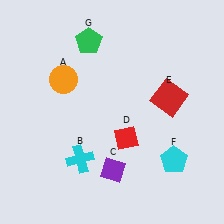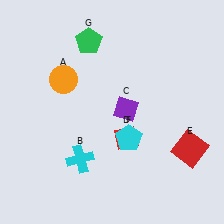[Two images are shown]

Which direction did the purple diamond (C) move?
The purple diamond (C) moved up.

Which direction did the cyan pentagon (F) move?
The cyan pentagon (F) moved left.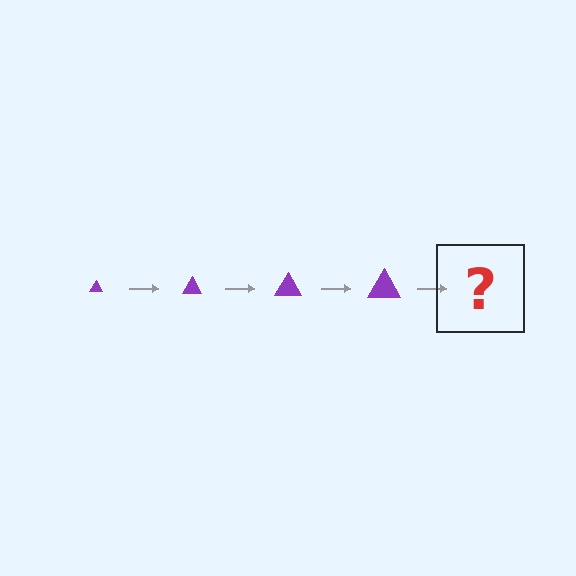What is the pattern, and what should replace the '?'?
The pattern is that the triangle gets progressively larger each step. The '?' should be a purple triangle, larger than the previous one.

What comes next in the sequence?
The next element should be a purple triangle, larger than the previous one.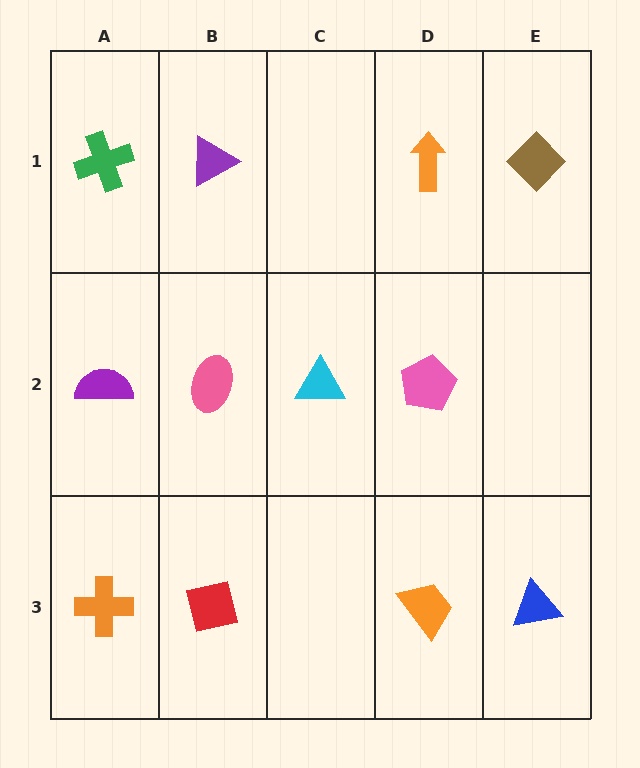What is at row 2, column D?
A pink pentagon.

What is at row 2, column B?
A pink ellipse.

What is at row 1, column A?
A green cross.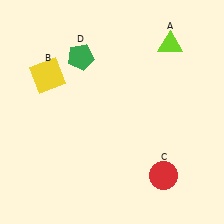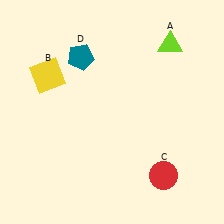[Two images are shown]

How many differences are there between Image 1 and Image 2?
There is 1 difference between the two images.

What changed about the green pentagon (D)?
In Image 1, D is green. In Image 2, it changed to teal.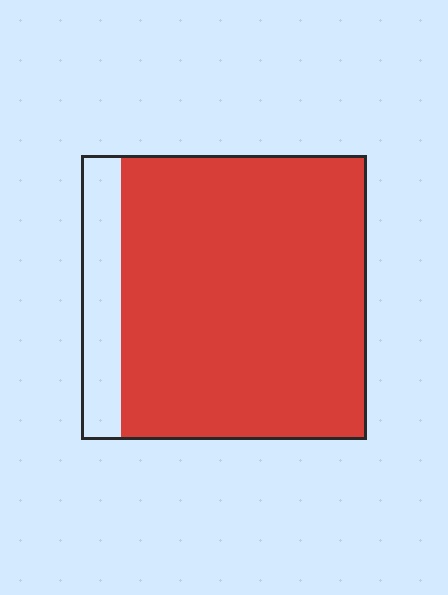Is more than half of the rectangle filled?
Yes.